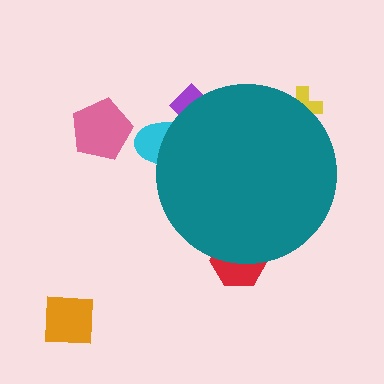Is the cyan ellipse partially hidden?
Yes, the cyan ellipse is partially hidden behind the teal circle.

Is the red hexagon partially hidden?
Yes, the red hexagon is partially hidden behind the teal circle.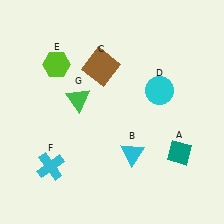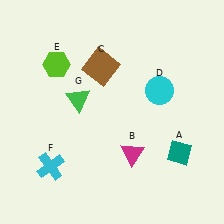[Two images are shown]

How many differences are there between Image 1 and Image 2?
There is 1 difference between the two images.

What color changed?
The triangle (B) changed from cyan in Image 1 to magenta in Image 2.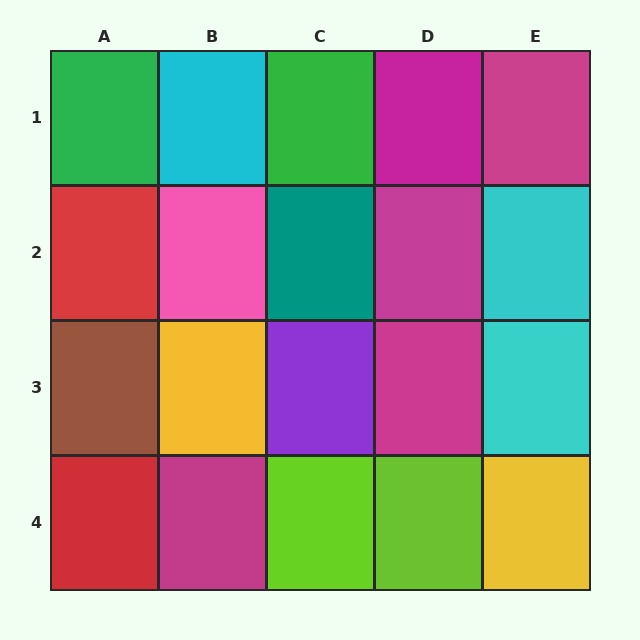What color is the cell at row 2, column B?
Pink.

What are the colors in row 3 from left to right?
Brown, yellow, purple, magenta, cyan.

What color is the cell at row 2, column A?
Red.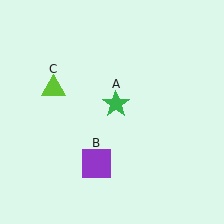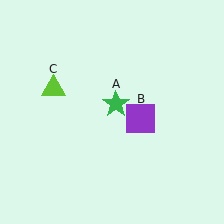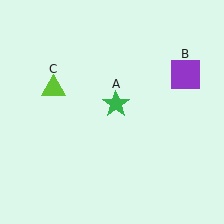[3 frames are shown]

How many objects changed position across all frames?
1 object changed position: purple square (object B).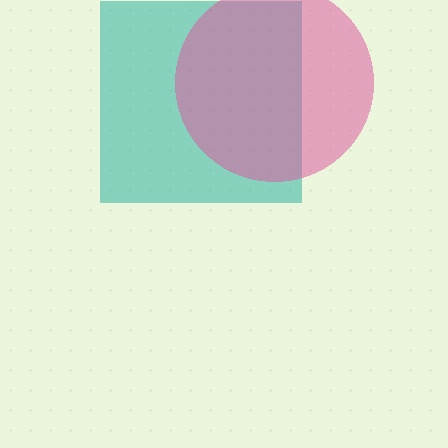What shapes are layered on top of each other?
The layered shapes are: a teal square, a pink circle.